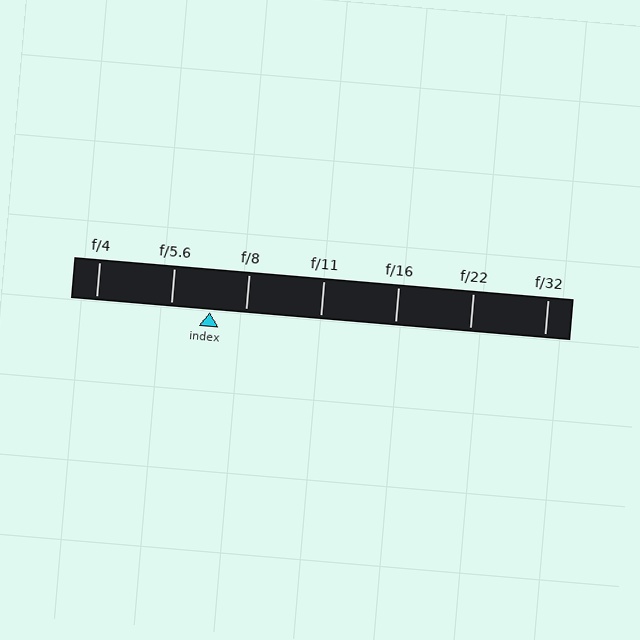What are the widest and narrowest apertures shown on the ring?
The widest aperture shown is f/4 and the narrowest is f/32.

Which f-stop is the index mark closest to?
The index mark is closest to f/8.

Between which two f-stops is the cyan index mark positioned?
The index mark is between f/5.6 and f/8.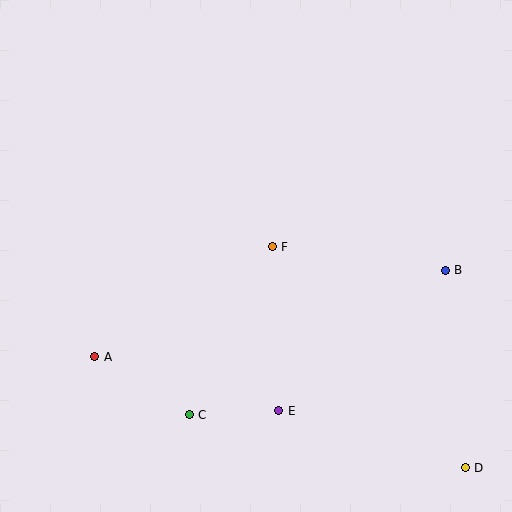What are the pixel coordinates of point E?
Point E is at (279, 411).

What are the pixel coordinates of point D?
Point D is at (465, 468).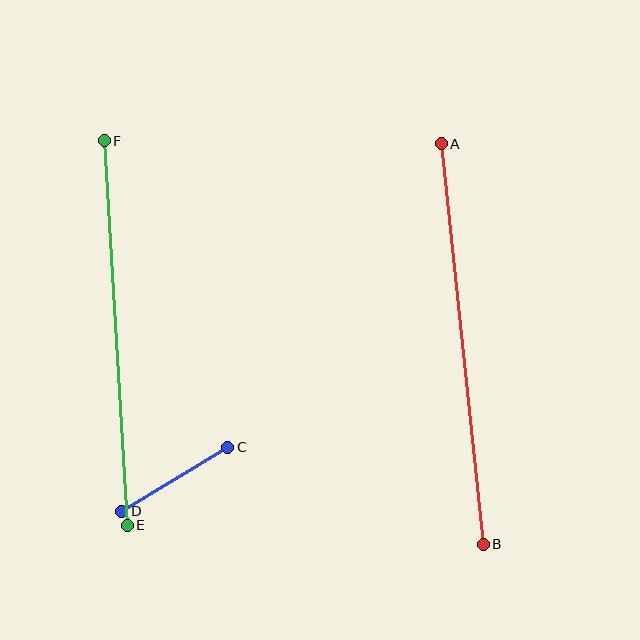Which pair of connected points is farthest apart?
Points A and B are farthest apart.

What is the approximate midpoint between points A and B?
The midpoint is at approximately (462, 344) pixels.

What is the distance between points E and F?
The distance is approximately 385 pixels.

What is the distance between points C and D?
The distance is approximately 124 pixels.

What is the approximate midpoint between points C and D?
The midpoint is at approximately (175, 479) pixels.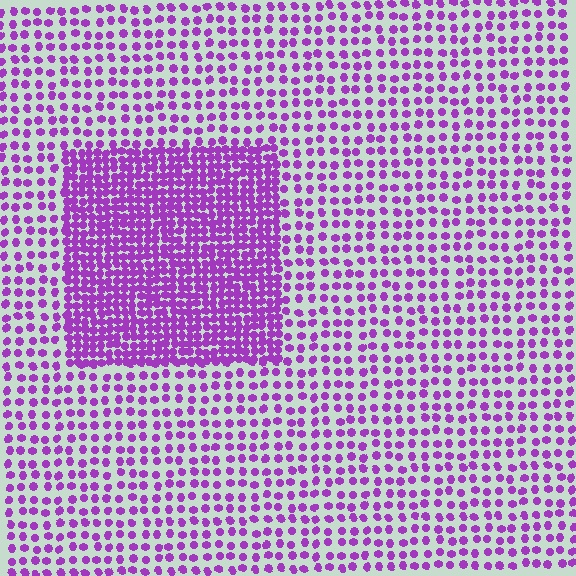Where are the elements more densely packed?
The elements are more densely packed inside the rectangle boundary.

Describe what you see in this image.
The image contains small purple elements arranged at two different densities. A rectangle-shaped region is visible where the elements are more densely packed than the surrounding area.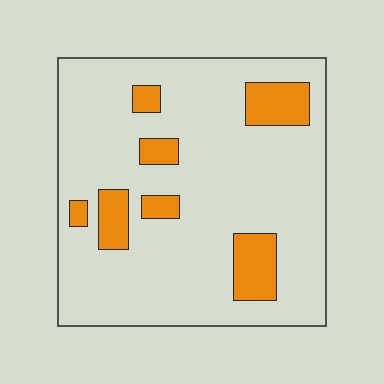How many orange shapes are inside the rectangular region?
7.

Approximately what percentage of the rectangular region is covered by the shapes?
Approximately 15%.